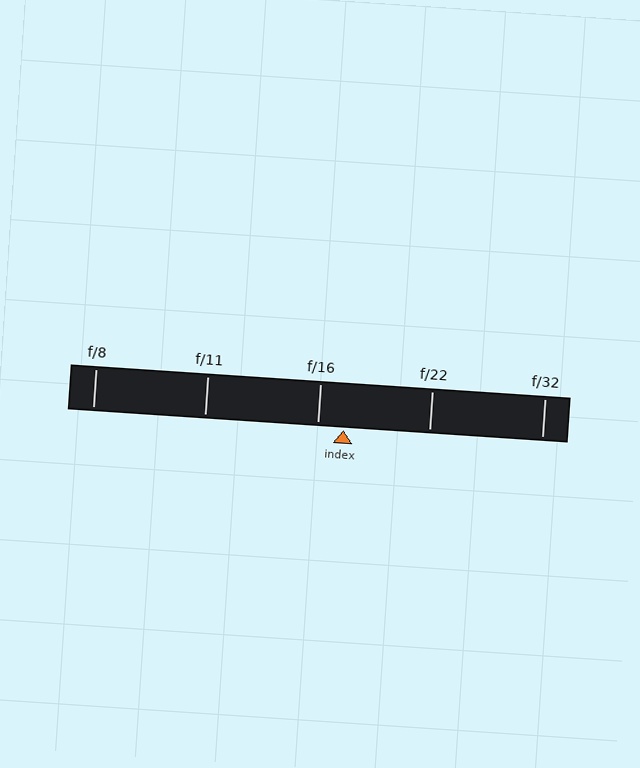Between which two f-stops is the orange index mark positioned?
The index mark is between f/16 and f/22.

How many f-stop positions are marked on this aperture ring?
There are 5 f-stop positions marked.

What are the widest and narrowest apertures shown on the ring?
The widest aperture shown is f/8 and the narrowest is f/32.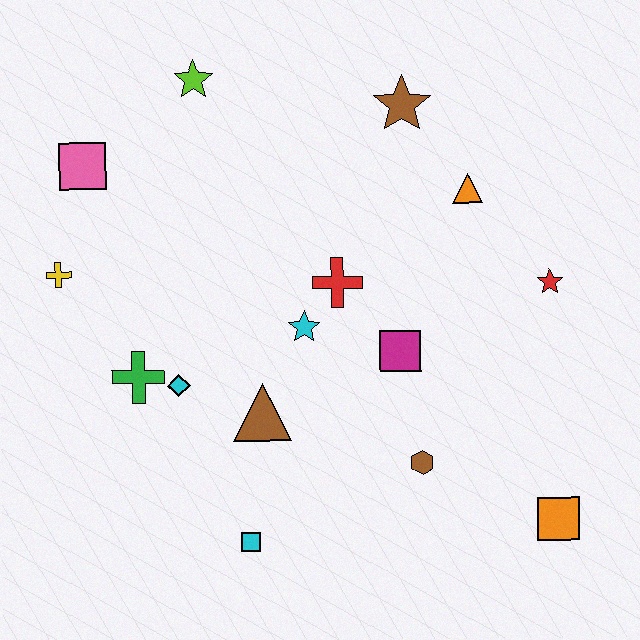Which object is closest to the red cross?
The cyan star is closest to the red cross.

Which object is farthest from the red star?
The yellow cross is farthest from the red star.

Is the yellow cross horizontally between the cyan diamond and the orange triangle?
No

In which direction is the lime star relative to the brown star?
The lime star is to the left of the brown star.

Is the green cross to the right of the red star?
No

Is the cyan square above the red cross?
No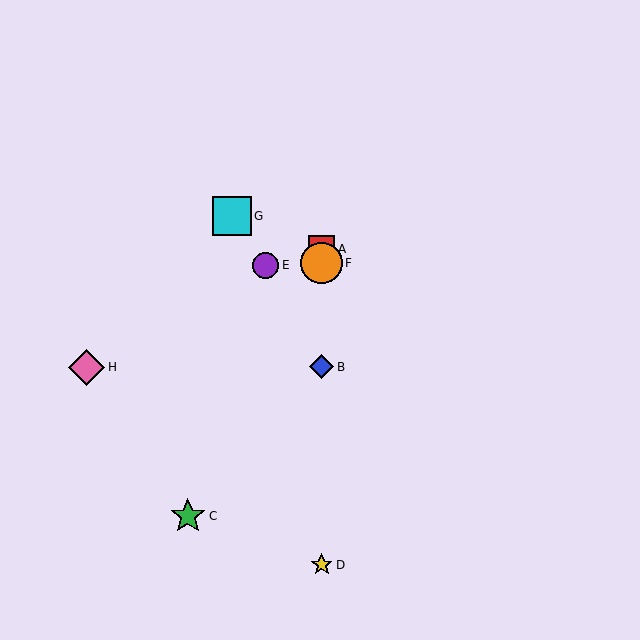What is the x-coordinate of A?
Object A is at x≈322.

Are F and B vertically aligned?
Yes, both are at x≈322.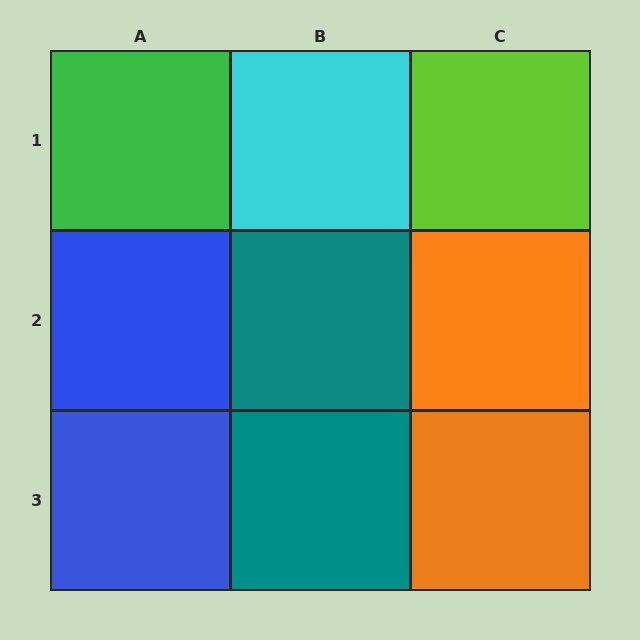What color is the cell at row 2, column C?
Orange.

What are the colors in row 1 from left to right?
Green, cyan, lime.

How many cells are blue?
2 cells are blue.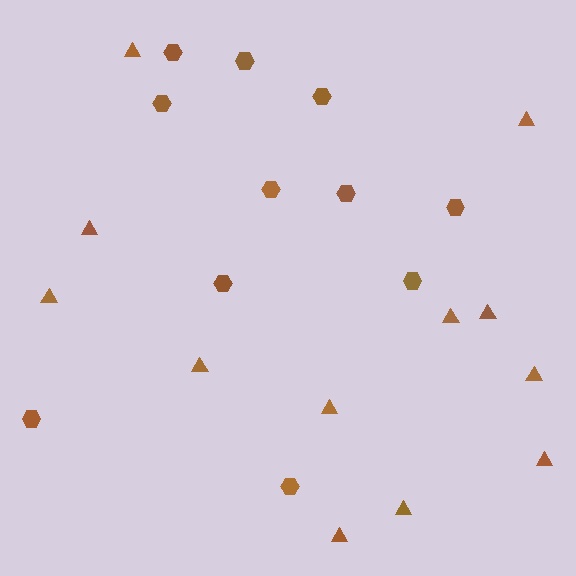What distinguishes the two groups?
There are 2 groups: one group of hexagons (11) and one group of triangles (12).